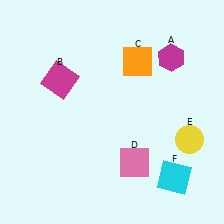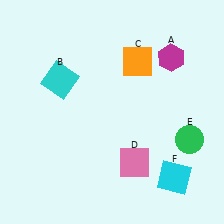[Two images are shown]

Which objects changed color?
B changed from magenta to cyan. E changed from yellow to green.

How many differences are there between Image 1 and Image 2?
There are 2 differences between the two images.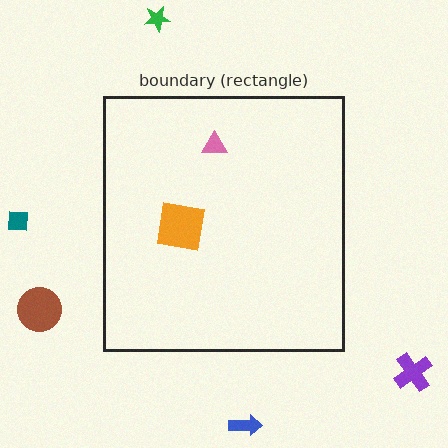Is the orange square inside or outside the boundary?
Inside.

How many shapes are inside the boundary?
2 inside, 5 outside.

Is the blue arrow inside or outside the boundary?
Outside.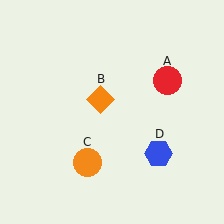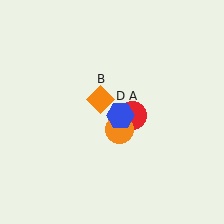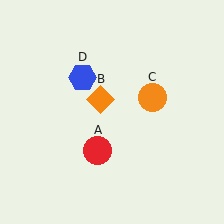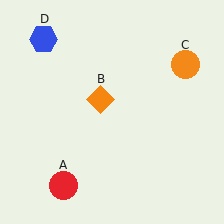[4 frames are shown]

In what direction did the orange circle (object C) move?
The orange circle (object C) moved up and to the right.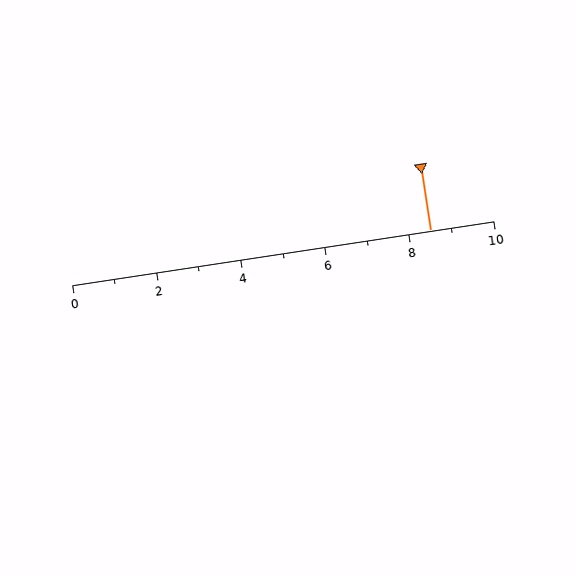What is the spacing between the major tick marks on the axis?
The major ticks are spaced 2 apart.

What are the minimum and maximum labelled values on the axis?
The axis runs from 0 to 10.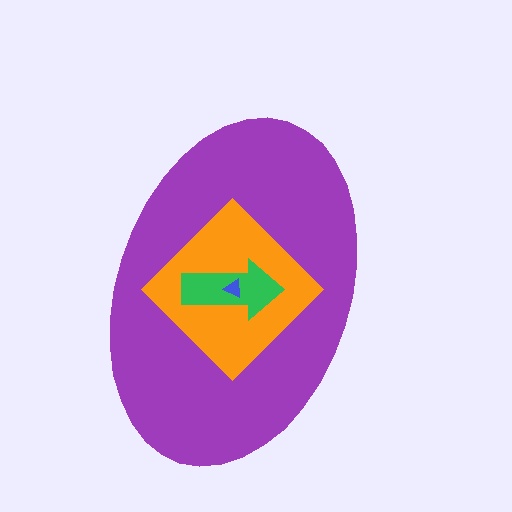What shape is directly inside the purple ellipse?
The orange diamond.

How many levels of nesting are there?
4.